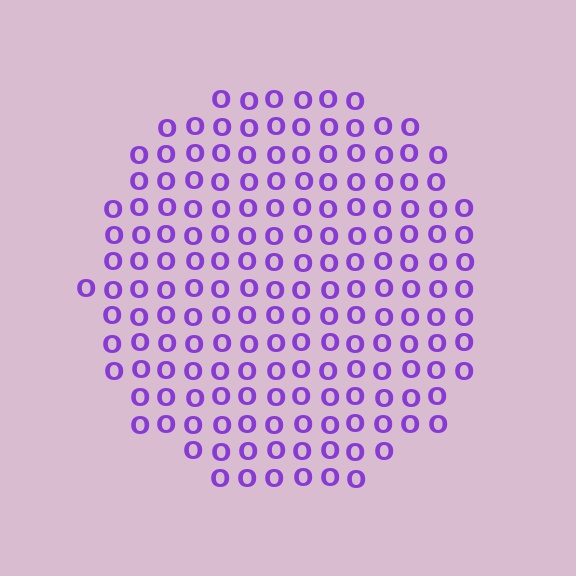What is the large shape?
The large shape is a circle.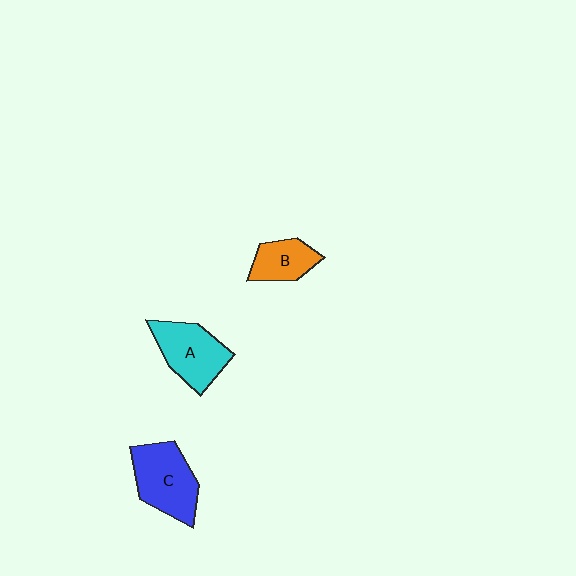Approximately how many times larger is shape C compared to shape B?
Approximately 1.7 times.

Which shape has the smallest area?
Shape B (orange).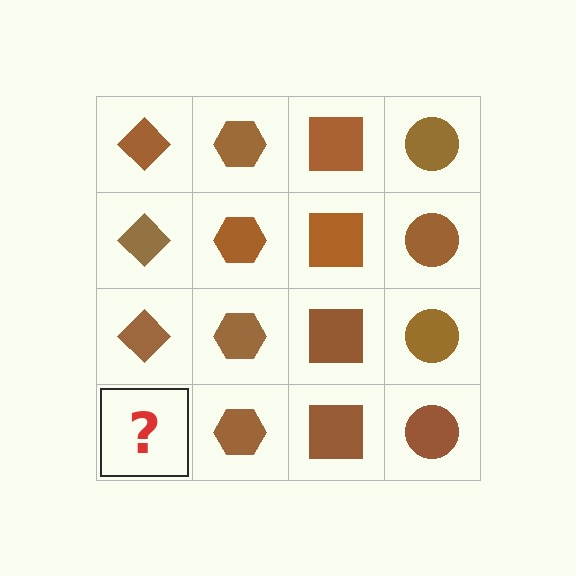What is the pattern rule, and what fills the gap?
The rule is that each column has a consistent shape. The gap should be filled with a brown diamond.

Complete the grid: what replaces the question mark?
The question mark should be replaced with a brown diamond.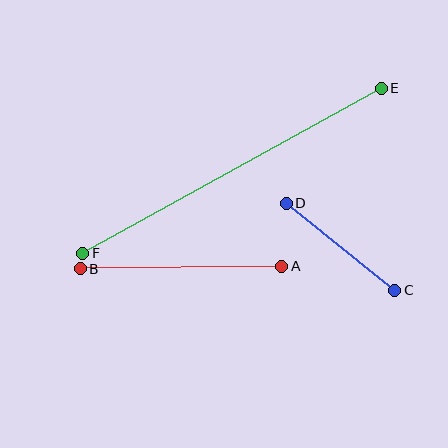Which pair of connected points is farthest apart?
Points E and F are farthest apart.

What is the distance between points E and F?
The distance is approximately 341 pixels.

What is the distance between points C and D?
The distance is approximately 139 pixels.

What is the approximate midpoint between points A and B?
The midpoint is at approximately (181, 267) pixels.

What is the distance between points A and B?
The distance is approximately 201 pixels.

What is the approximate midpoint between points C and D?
The midpoint is at approximately (341, 247) pixels.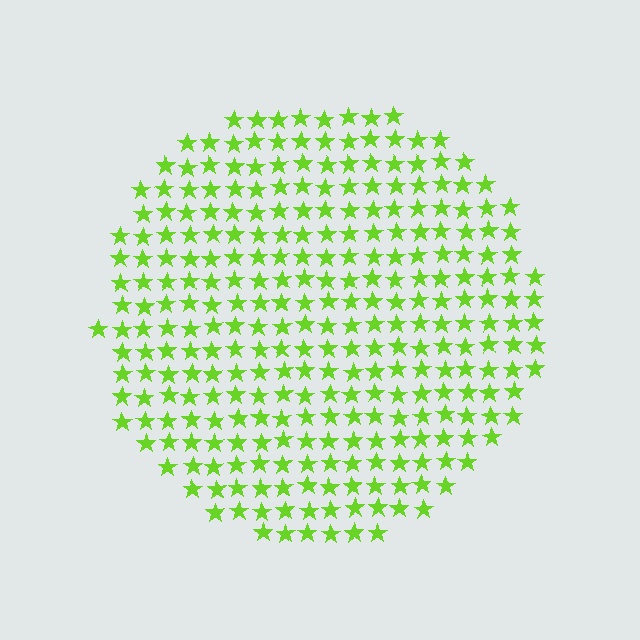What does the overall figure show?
The overall figure shows a circle.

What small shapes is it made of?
It is made of small stars.